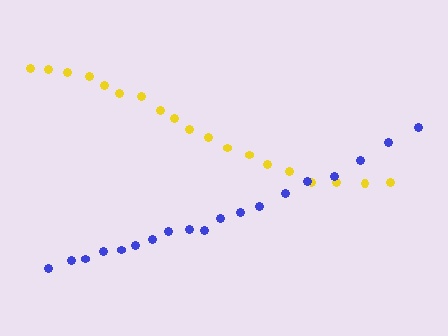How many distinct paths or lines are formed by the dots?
There are 2 distinct paths.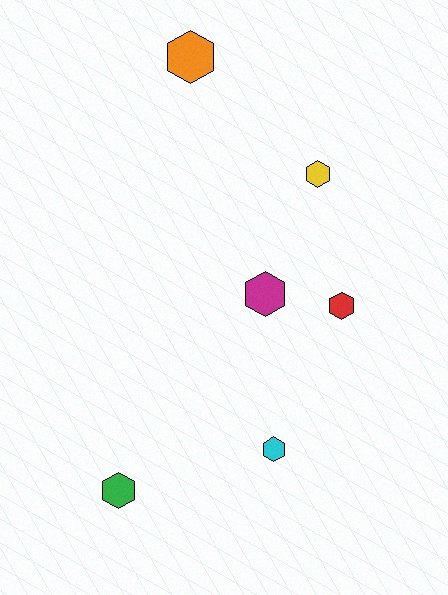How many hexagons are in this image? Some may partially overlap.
There are 6 hexagons.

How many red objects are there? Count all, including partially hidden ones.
There is 1 red object.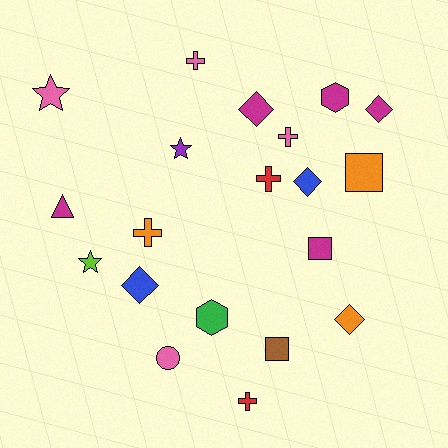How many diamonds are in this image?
There are 5 diamonds.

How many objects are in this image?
There are 20 objects.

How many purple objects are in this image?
There is 1 purple object.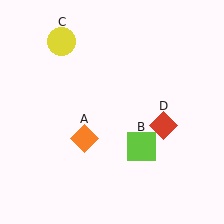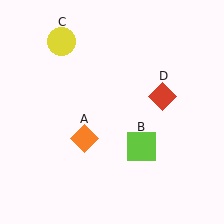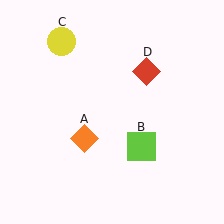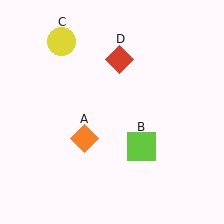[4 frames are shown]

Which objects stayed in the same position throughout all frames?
Orange diamond (object A) and lime square (object B) and yellow circle (object C) remained stationary.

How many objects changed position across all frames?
1 object changed position: red diamond (object D).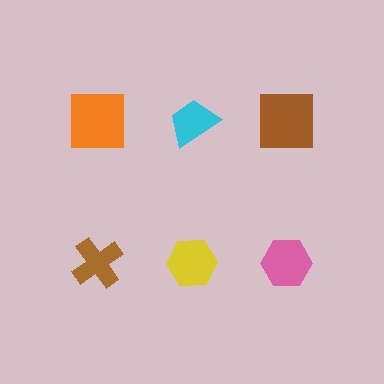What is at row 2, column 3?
A pink hexagon.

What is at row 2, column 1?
A brown cross.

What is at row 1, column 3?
A brown square.